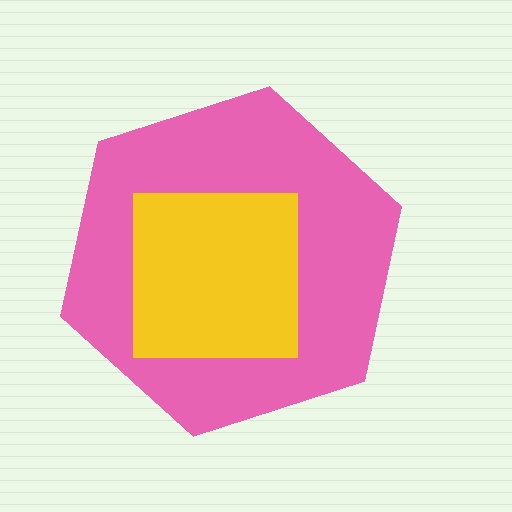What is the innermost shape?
The yellow square.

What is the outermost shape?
The pink hexagon.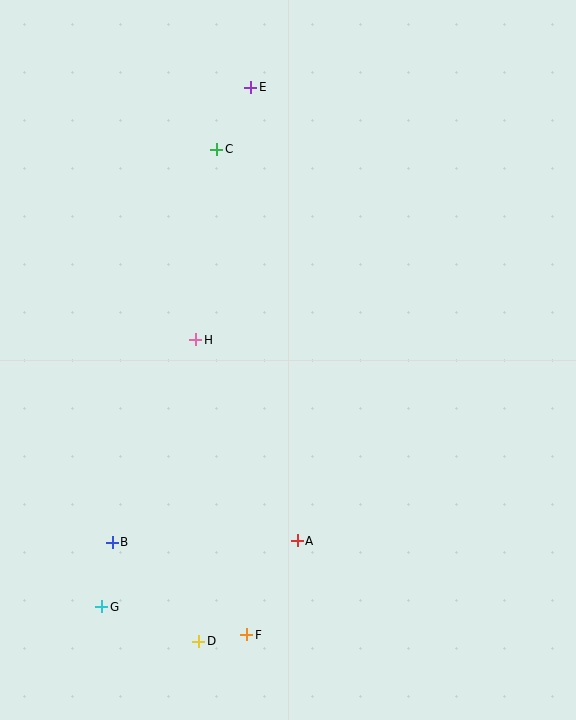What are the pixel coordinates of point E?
Point E is at (251, 87).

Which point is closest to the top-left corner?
Point C is closest to the top-left corner.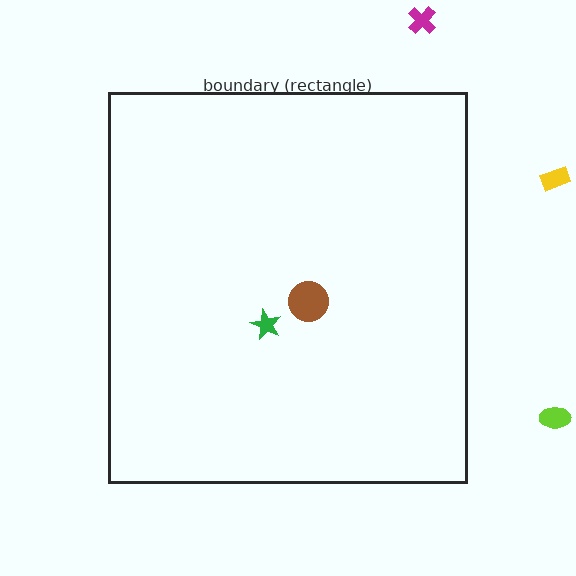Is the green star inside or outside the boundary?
Inside.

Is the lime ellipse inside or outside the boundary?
Outside.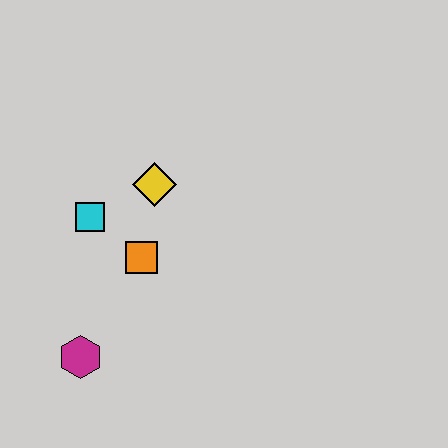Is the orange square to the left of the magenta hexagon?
No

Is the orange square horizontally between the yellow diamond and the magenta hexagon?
Yes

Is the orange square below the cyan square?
Yes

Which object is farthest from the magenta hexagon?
The yellow diamond is farthest from the magenta hexagon.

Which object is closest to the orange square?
The cyan square is closest to the orange square.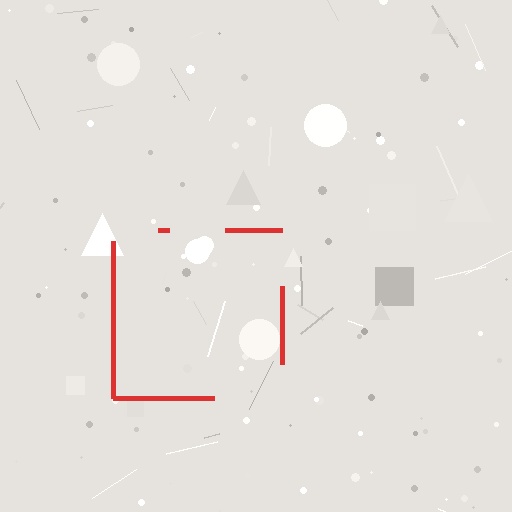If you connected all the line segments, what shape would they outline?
They would outline a square.